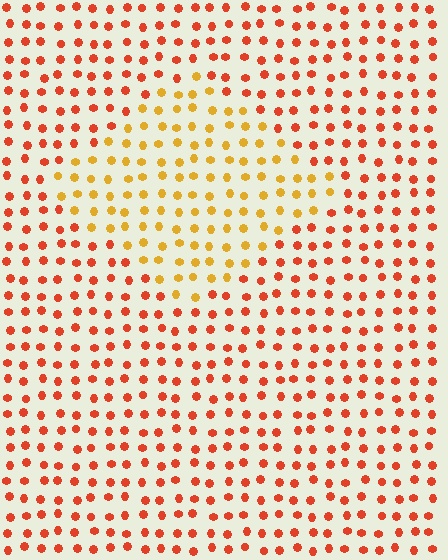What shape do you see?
I see a diamond.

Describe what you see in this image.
The image is filled with small red elements in a uniform arrangement. A diamond-shaped region is visible where the elements are tinted to a slightly different hue, forming a subtle color boundary.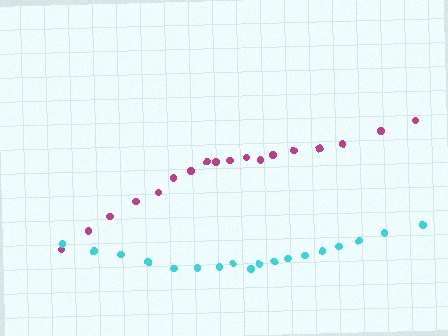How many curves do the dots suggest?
There are 2 distinct paths.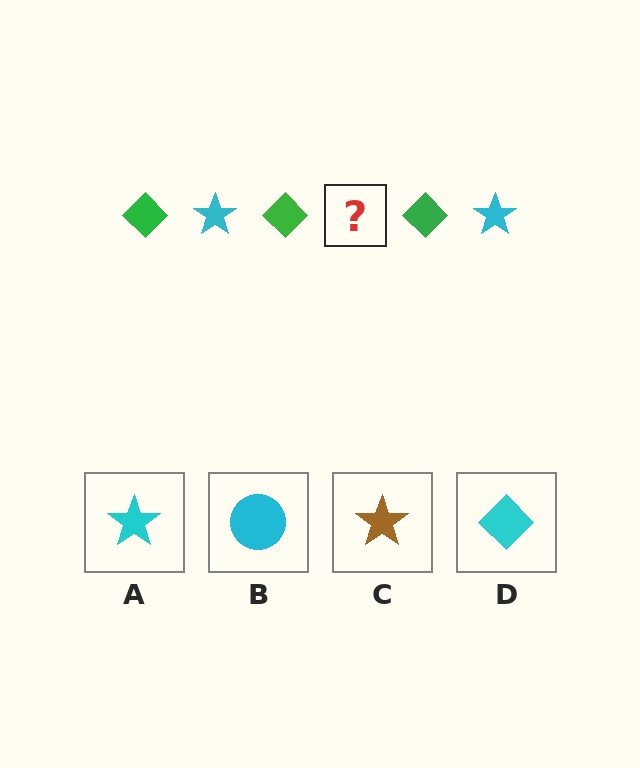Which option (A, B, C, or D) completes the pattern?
A.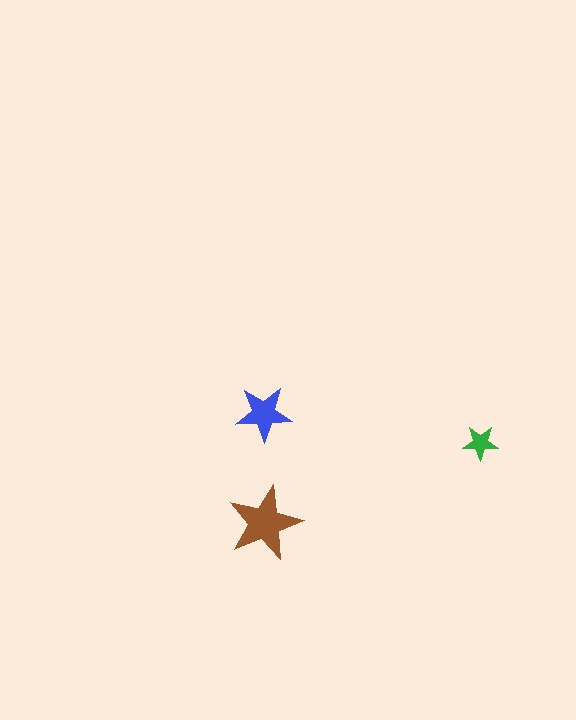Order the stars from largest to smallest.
the brown one, the blue one, the green one.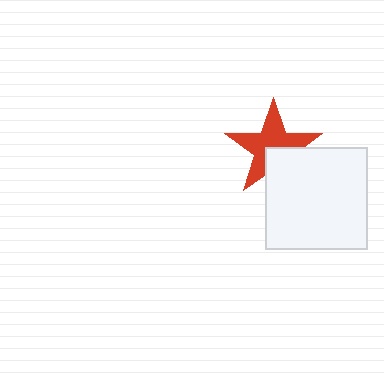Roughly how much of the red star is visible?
Most of it is visible (roughly 68%).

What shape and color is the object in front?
The object in front is a white square.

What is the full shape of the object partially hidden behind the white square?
The partially hidden object is a red star.